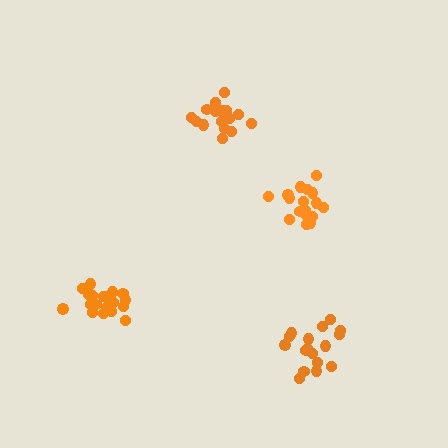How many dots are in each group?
Group 1: 18 dots, Group 2: 17 dots, Group 3: 20 dots, Group 4: 17 dots (72 total).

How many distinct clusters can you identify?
There are 4 distinct clusters.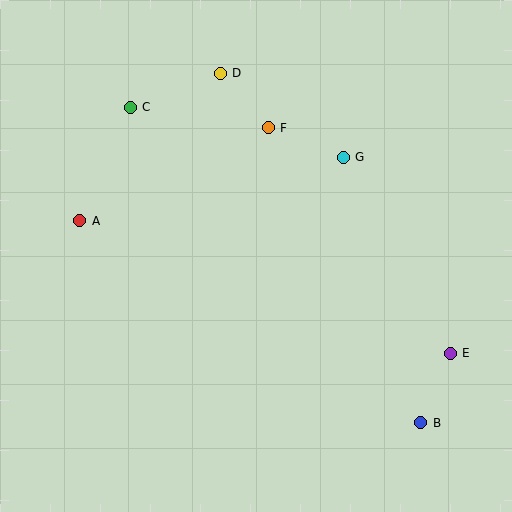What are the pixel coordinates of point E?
Point E is at (450, 353).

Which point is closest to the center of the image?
Point F at (268, 128) is closest to the center.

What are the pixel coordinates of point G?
Point G is at (343, 157).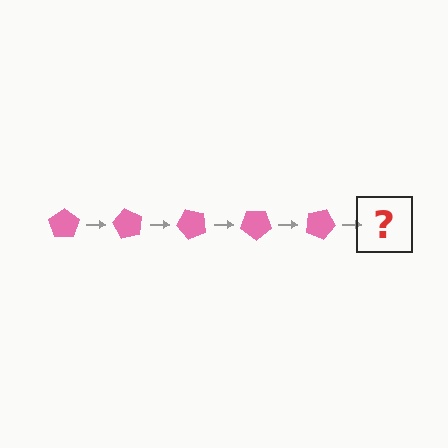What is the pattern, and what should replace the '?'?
The pattern is that the pentagon rotates 60 degrees each step. The '?' should be a pink pentagon rotated 300 degrees.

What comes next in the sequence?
The next element should be a pink pentagon rotated 300 degrees.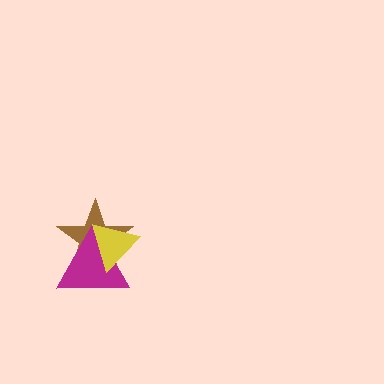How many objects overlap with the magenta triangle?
2 objects overlap with the magenta triangle.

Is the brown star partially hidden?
Yes, it is partially covered by another shape.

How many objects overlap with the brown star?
2 objects overlap with the brown star.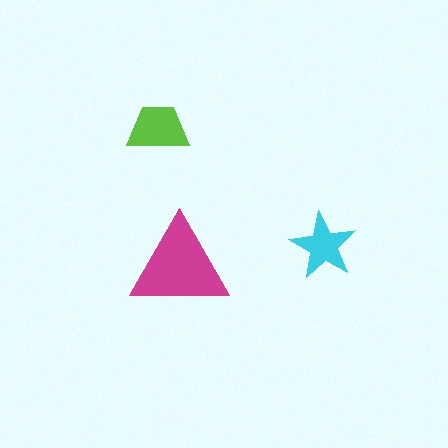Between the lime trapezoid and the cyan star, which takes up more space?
The lime trapezoid.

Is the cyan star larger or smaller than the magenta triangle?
Smaller.